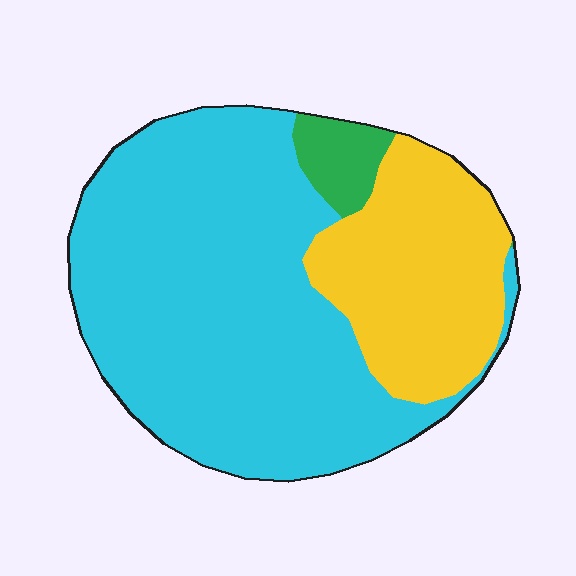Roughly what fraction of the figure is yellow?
Yellow takes up about one quarter (1/4) of the figure.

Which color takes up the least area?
Green, at roughly 5%.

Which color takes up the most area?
Cyan, at roughly 65%.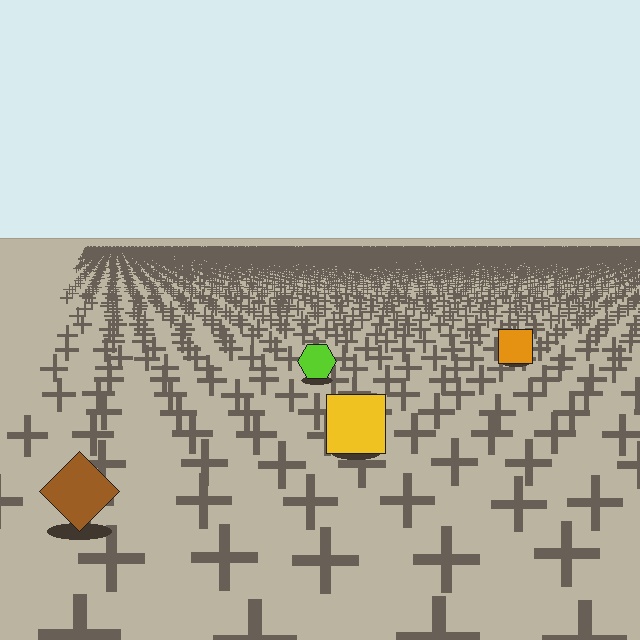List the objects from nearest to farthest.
From nearest to farthest: the brown diamond, the yellow square, the lime hexagon, the orange square.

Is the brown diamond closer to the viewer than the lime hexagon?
Yes. The brown diamond is closer — you can tell from the texture gradient: the ground texture is coarser near it.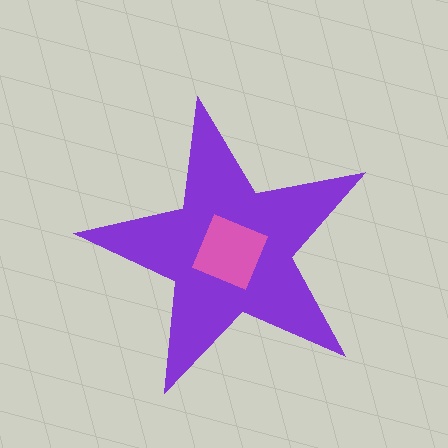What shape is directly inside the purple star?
The pink square.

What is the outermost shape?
The purple star.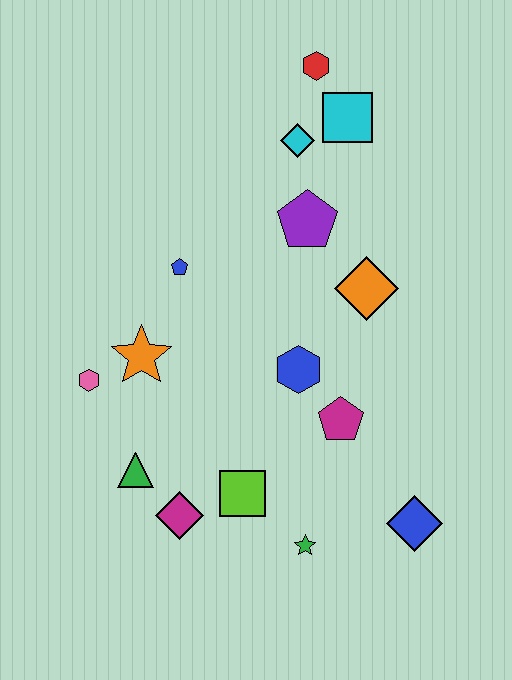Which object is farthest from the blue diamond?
The red hexagon is farthest from the blue diamond.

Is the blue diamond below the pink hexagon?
Yes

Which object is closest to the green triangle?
The magenta diamond is closest to the green triangle.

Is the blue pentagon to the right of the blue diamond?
No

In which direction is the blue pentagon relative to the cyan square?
The blue pentagon is to the left of the cyan square.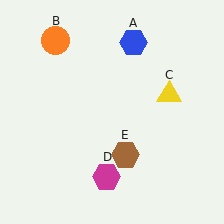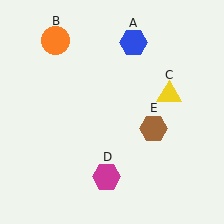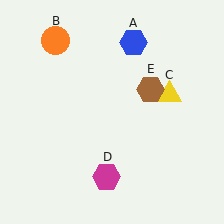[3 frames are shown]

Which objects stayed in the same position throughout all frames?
Blue hexagon (object A) and orange circle (object B) and yellow triangle (object C) and magenta hexagon (object D) remained stationary.